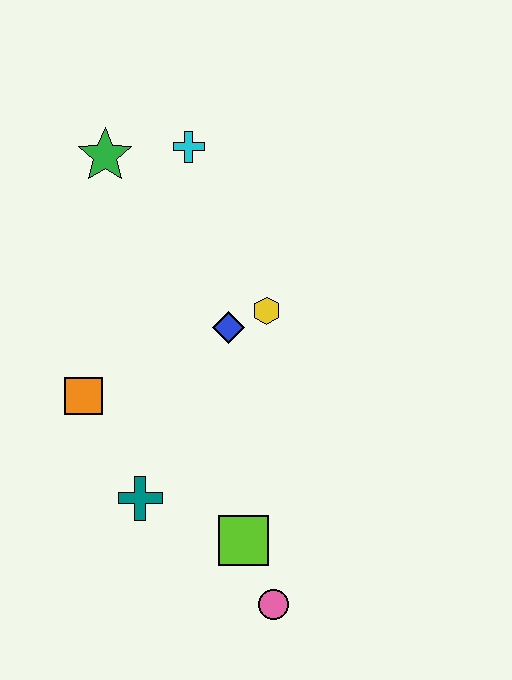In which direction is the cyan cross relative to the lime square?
The cyan cross is above the lime square.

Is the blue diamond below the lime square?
No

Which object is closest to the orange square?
The teal cross is closest to the orange square.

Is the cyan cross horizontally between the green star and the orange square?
No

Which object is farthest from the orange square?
The pink circle is farthest from the orange square.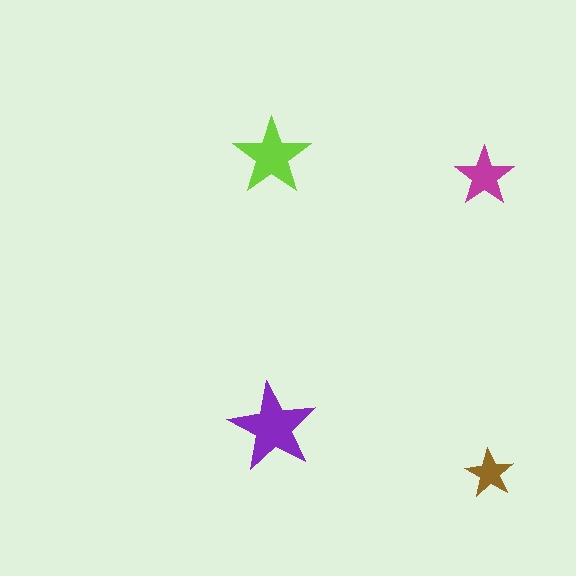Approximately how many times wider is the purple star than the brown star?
About 2 times wider.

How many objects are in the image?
There are 4 objects in the image.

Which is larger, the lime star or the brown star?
The lime one.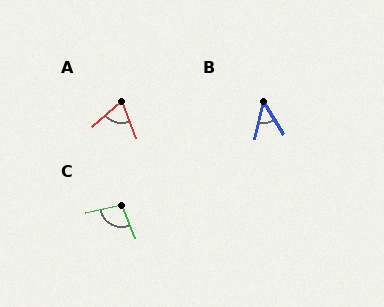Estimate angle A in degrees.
Approximately 70 degrees.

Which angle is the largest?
C, at approximately 98 degrees.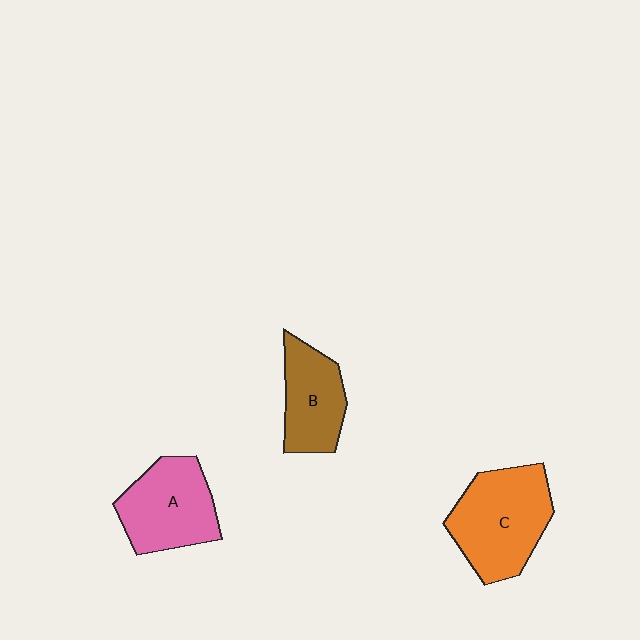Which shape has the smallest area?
Shape B (brown).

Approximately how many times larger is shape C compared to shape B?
Approximately 1.5 times.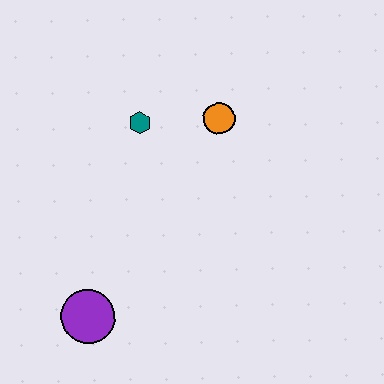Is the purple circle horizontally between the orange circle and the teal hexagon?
No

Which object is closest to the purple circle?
The teal hexagon is closest to the purple circle.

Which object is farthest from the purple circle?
The orange circle is farthest from the purple circle.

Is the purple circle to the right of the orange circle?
No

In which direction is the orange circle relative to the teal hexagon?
The orange circle is to the right of the teal hexagon.